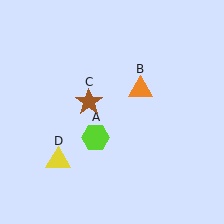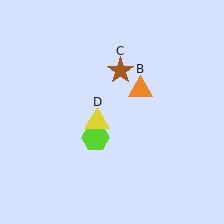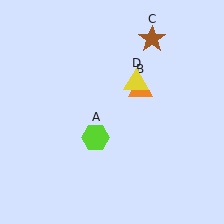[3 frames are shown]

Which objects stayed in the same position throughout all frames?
Lime hexagon (object A) and orange triangle (object B) remained stationary.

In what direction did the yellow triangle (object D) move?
The yellow triangle (object D) moved up and to the right.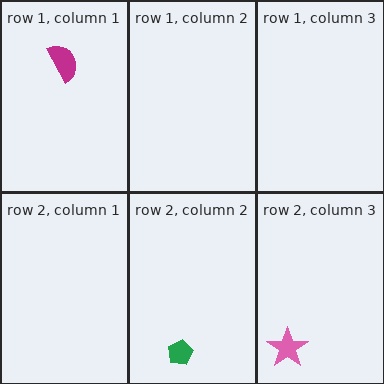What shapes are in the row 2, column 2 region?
The green pentagon.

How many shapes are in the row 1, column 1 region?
1.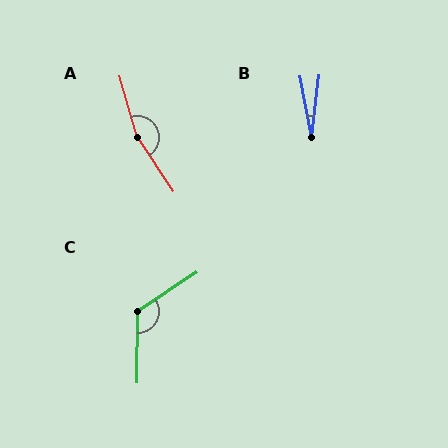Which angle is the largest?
A, at approximately 163 degrees.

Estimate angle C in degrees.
Approximately 124 degrees.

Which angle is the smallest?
B, at approximately 18 degrees.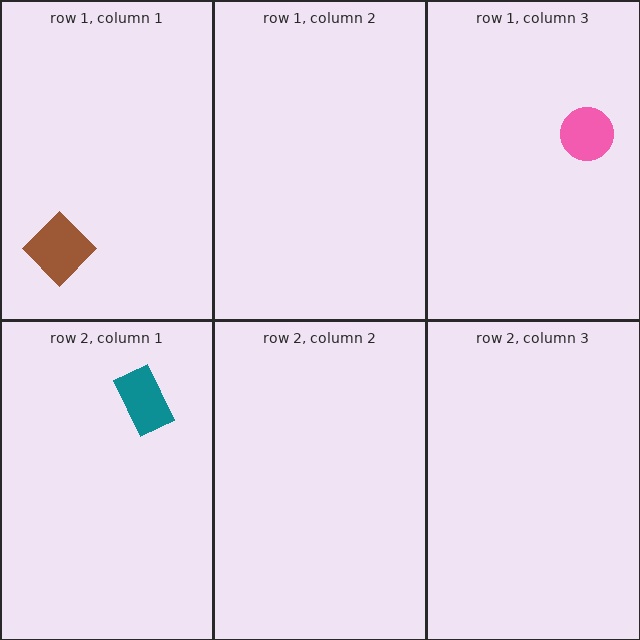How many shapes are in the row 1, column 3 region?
1.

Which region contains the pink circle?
The row 1, column 3 region.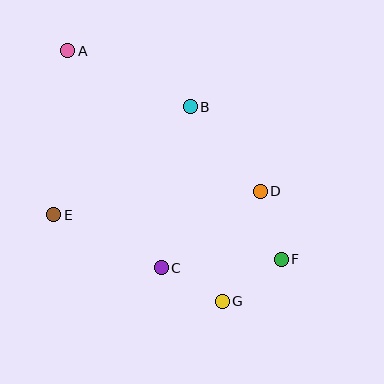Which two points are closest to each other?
Points C and G are closest to each other.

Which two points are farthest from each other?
Points A and F are farthest from each other.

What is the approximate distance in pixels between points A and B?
The distance between A and B is approximately 135 pixels.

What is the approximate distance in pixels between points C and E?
The distance between C and E is approximately 120 pixels.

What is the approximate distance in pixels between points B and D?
The distance between B and D is approximately 110 pixels.